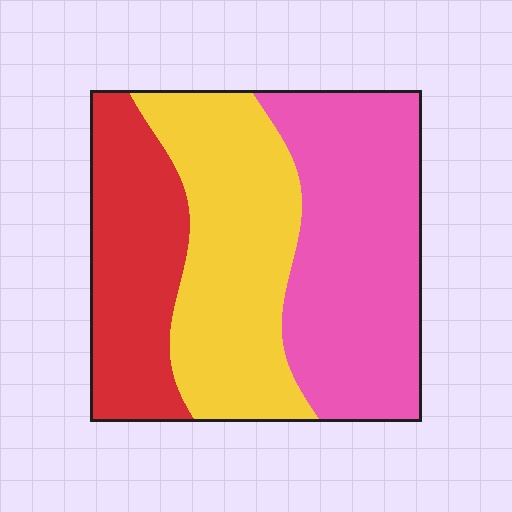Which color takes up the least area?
Red, at roughly 25%.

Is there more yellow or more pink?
Pink.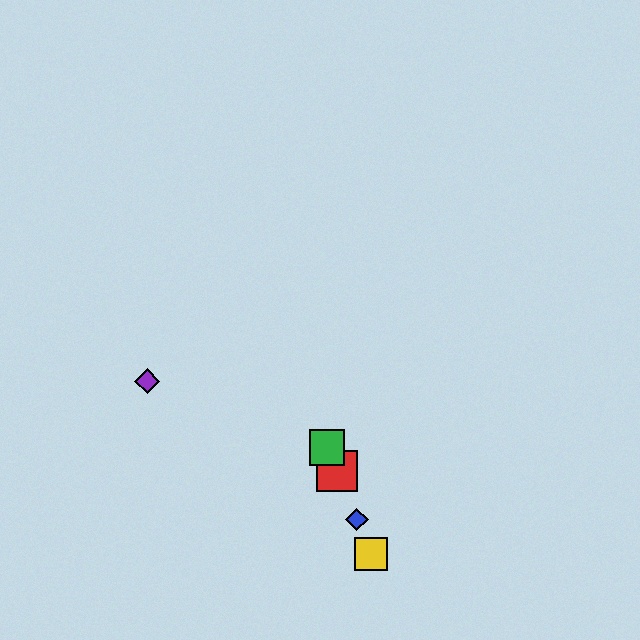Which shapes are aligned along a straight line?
The red square, the blue diamond, the green square, the yellow square are aligned along a straight line.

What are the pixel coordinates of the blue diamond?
The blue diamond is at (357, 520).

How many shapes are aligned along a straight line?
4 shapes (the red square, the blue diamond, the green square, the yellow square) are aligned along a straight line.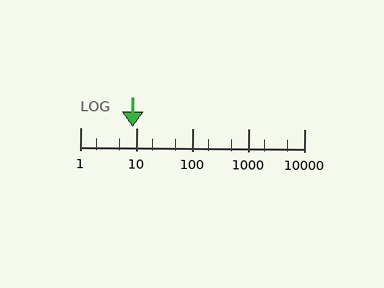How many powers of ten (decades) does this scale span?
The scale spans 4 decades, from 1 to 10000.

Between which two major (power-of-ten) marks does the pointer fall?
The pointer is between 1 and 10.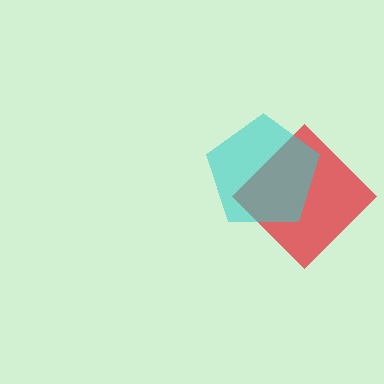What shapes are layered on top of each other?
The layered shapes are: a red diamond, a cyan pentagon.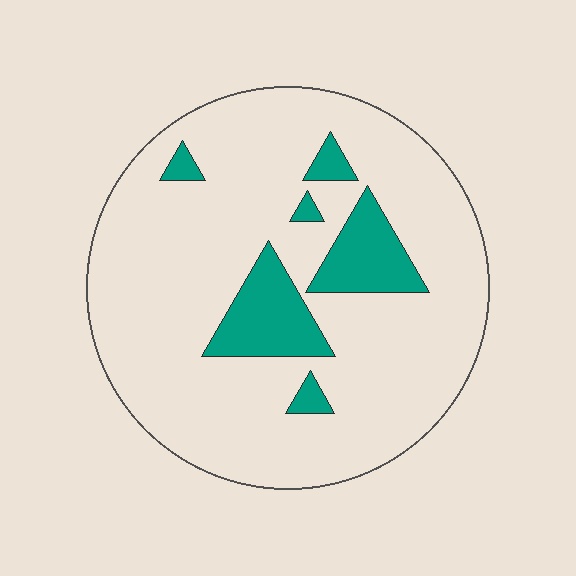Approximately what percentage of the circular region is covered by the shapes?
Approximately 15%.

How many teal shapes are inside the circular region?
6.